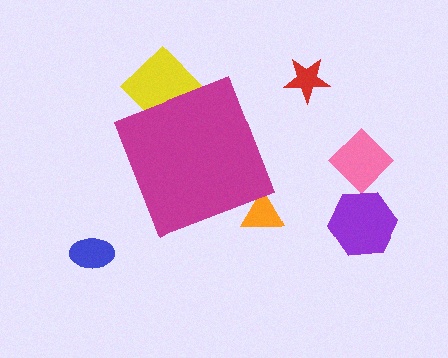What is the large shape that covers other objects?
A magenta diamond.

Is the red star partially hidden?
No, the red star is fully visible.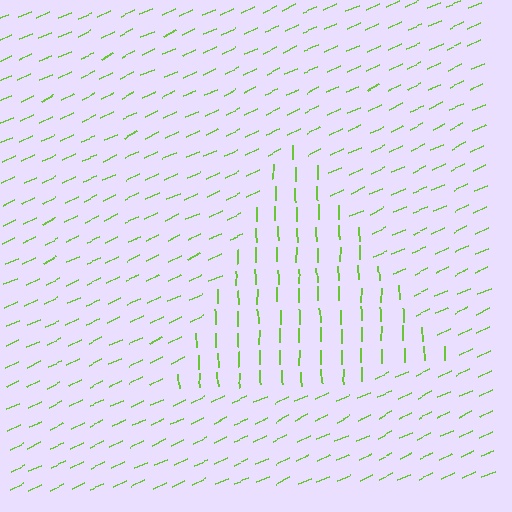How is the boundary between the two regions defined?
The boundary is defined purely by a change in line orientation (approximately 66 degrees difference). All lines are the same color and thickness.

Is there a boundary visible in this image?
Yes, there is a texture boundary formed by a change in line orientation.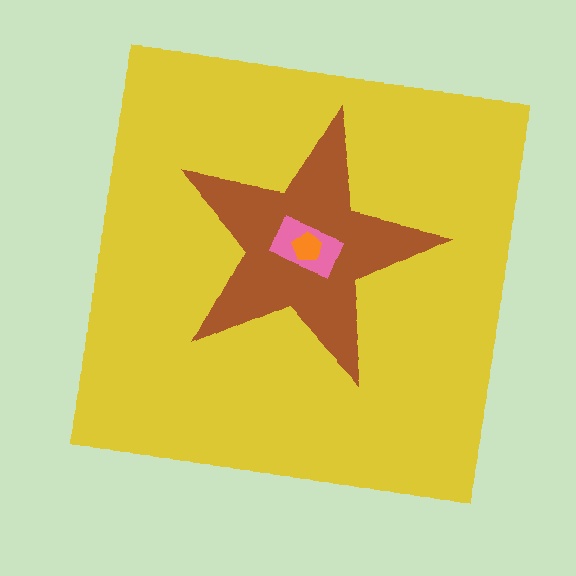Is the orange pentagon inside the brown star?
Yes.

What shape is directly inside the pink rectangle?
The orange pentagon.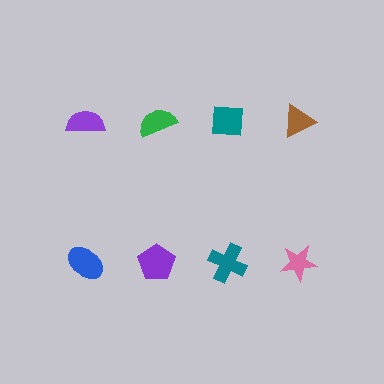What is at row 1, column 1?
A purple semicircle.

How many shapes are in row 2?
4 shapes.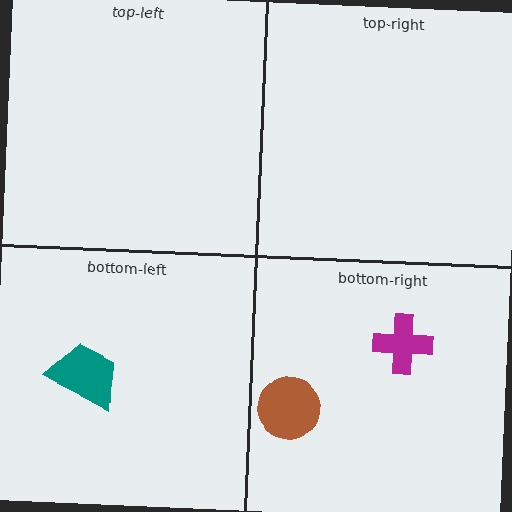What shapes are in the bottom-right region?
The magenta cross, the brown circle.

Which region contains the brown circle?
The bottom-right region.